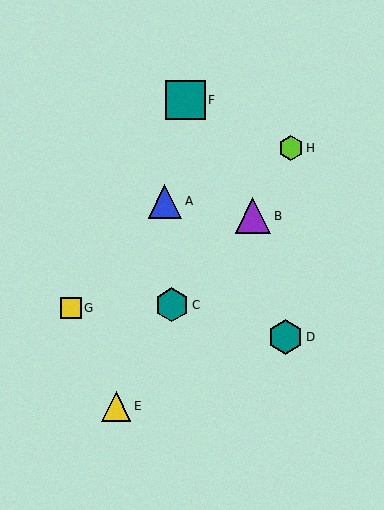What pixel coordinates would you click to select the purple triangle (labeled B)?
Click at (253, 216) to select the purple triangle B.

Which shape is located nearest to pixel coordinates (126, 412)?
The yellow triangle (labeled E) at (116, 406) is nearest to that location.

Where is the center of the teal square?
The center of the teal square is at (185, 100).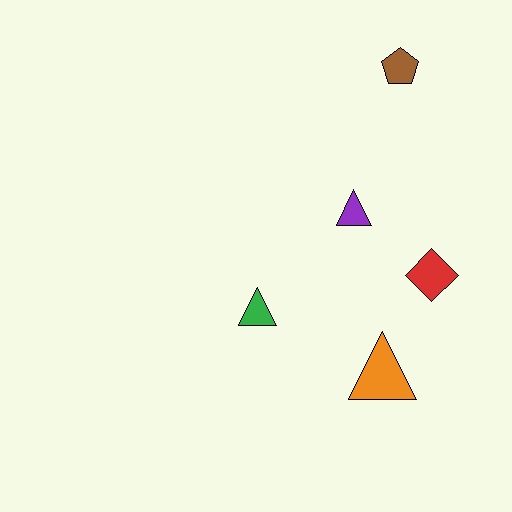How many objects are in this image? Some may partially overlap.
There are 5 objects.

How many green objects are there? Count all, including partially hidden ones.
There is 1 green object.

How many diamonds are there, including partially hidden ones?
There is 1 diamond.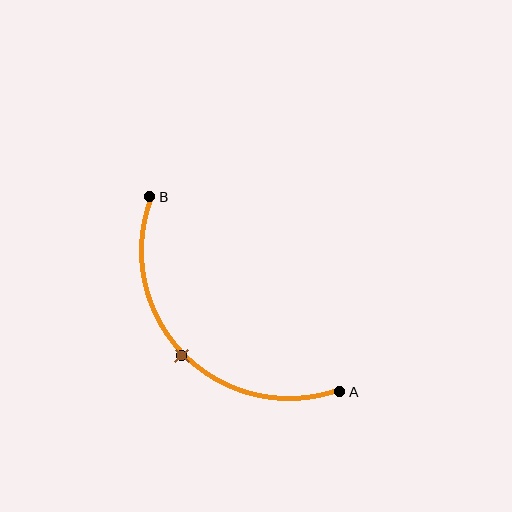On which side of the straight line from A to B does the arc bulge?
The arc bulges below and to the left of the straight line connecting A and B.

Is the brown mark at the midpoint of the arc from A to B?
Yes. The brown mark lies on the arc at equal arc-length from both A and B — it is the arc midpoint.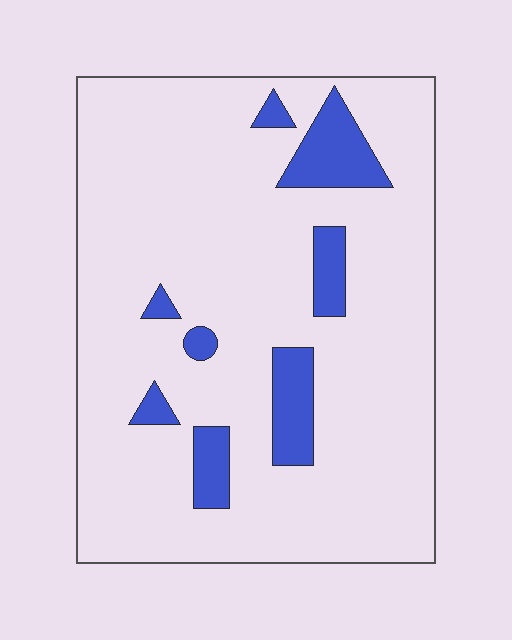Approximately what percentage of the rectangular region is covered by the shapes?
Approximately 10%.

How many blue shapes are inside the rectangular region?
8.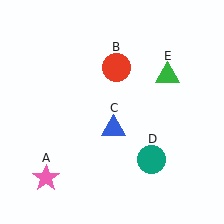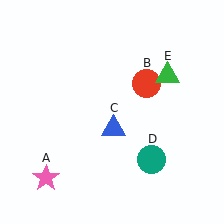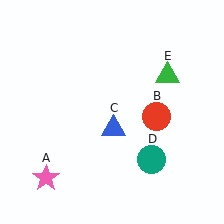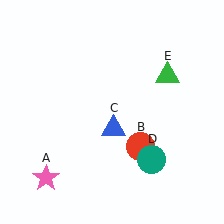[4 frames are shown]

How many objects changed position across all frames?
1 object changed position: red circle (object B).